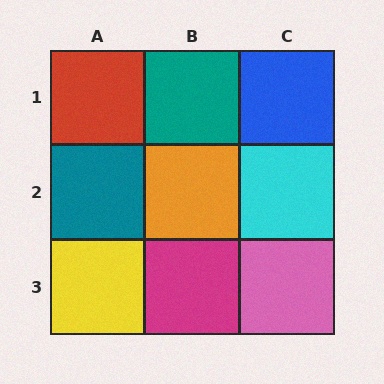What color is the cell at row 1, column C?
Blue.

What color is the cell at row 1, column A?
Red.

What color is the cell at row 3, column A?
Yellow.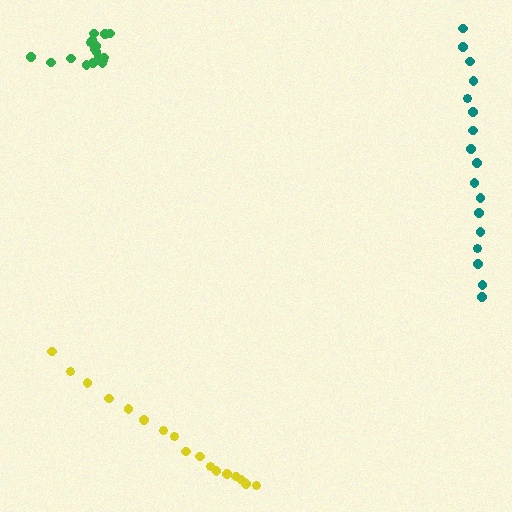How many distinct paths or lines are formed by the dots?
There are 3 distinct paths.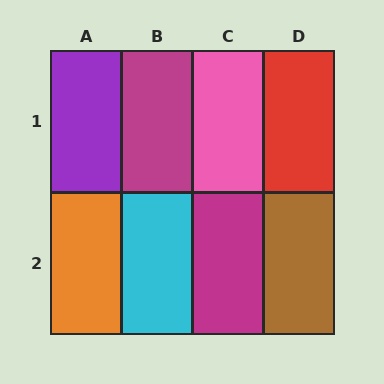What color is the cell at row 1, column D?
Red.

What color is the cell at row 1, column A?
Purple.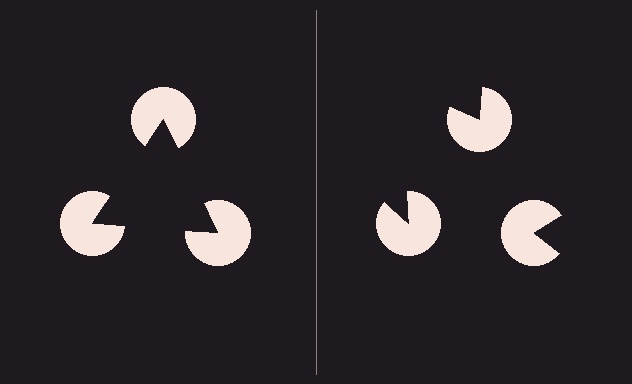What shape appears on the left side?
An illusory triangle.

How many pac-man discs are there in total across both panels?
6 — 3 on each side.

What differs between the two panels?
The pac-man discs are positioned identically on both sides; only the wedge orientations differ. On the left they align to a triangle; on the right they are misaligned.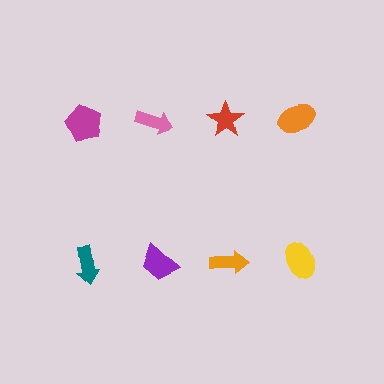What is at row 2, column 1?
A teal arrow.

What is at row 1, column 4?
An orange ellipse.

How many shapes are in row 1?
4 shapes.